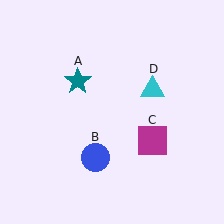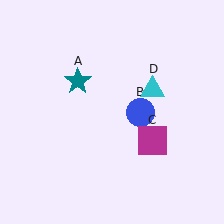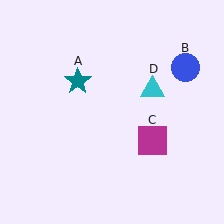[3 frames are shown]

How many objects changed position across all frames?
1 object changed position: blue circle (object B).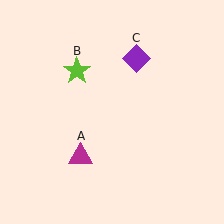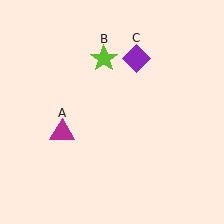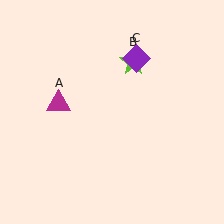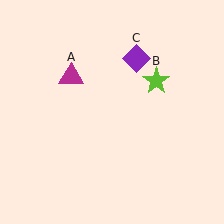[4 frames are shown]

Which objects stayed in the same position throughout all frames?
Purple diamond (object C) remained stationary.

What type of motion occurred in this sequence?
The magenta triangle (object A), lime star (object B) rotated clockwise around the center of the scene.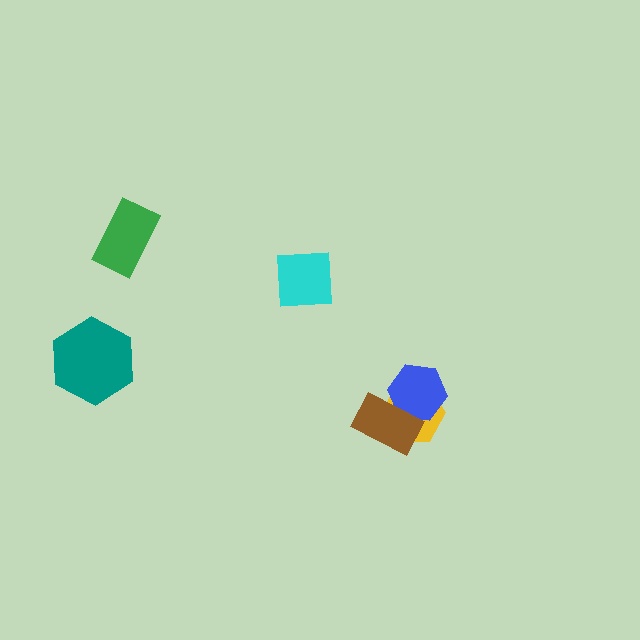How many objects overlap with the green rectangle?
0 objects overlap with the green rectangle.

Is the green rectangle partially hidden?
No, no other shape covers it.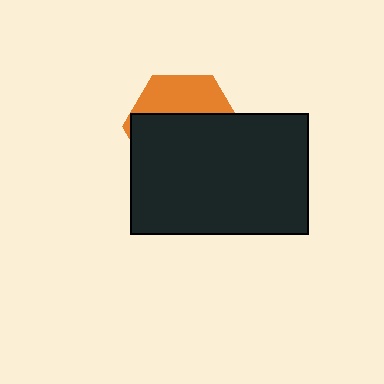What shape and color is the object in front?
The object in front is a black rectangle.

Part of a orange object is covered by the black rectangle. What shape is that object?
It is a hexagon.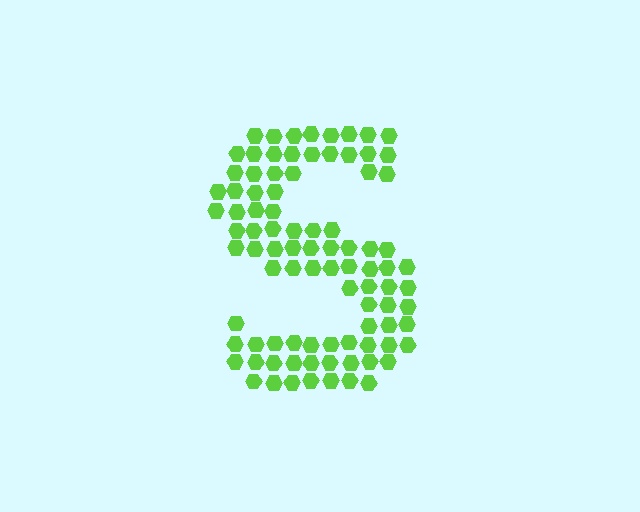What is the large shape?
The large shape is the letter S.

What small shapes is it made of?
It is made of small hexagons.